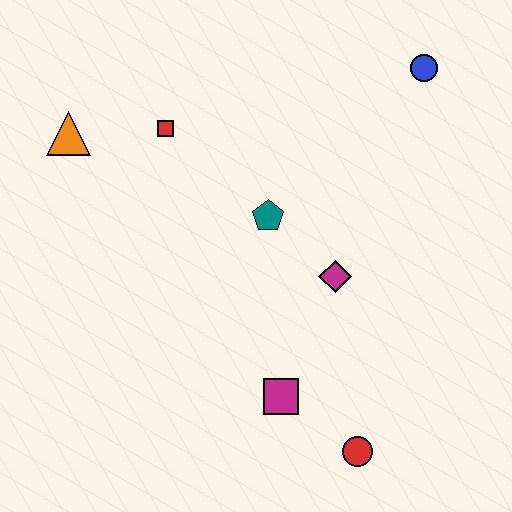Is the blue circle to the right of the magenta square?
Yes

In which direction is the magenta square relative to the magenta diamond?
The magenta square is below the magenta diamond.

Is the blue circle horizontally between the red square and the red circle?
No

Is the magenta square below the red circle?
No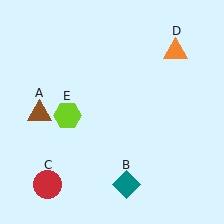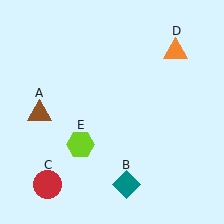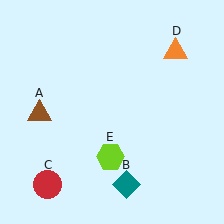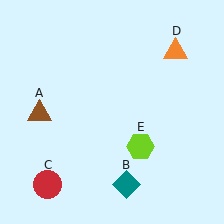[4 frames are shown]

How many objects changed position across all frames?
1 object changed position: lime hexagon (object E).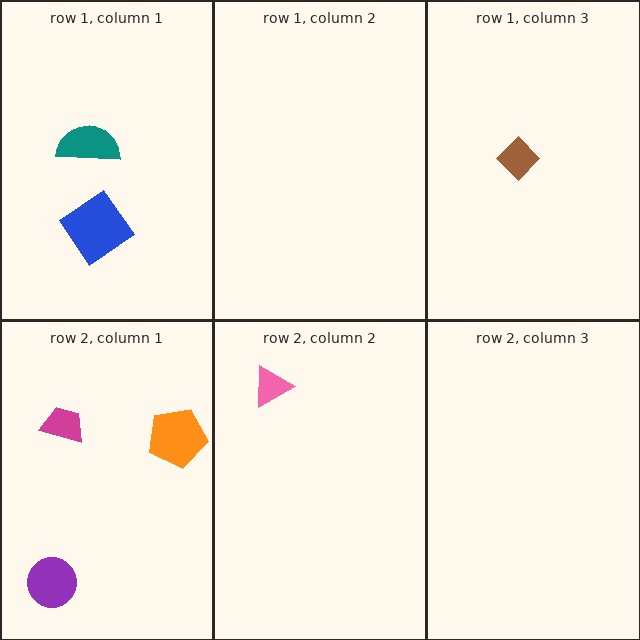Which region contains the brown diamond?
The row 1, column 3 region.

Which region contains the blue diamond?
The row 1, column 1 region.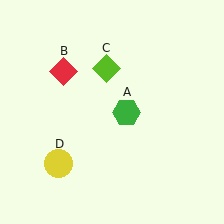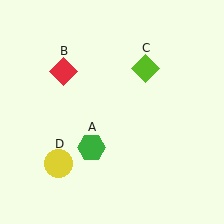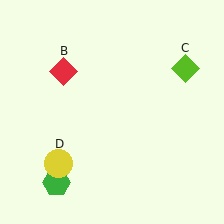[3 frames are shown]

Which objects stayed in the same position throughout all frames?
Red diamond (object B) and yellow circle (object D) remained stationary.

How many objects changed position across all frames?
2 objects changed position: green hexagon (object A), lime diamond (object C).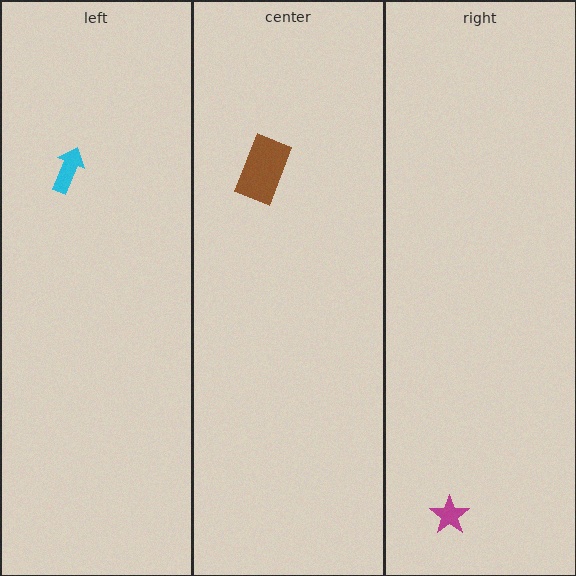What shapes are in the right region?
The magenta star.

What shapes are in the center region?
The brown rectangle.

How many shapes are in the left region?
1.